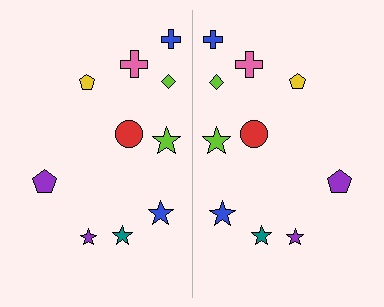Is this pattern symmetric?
Yes, this pattern has bilateral (reflection) symmetry.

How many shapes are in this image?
There are 20 shapes in this image.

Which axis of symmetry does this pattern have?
The pattern has a vertical axis of symmetry running through the center of the image.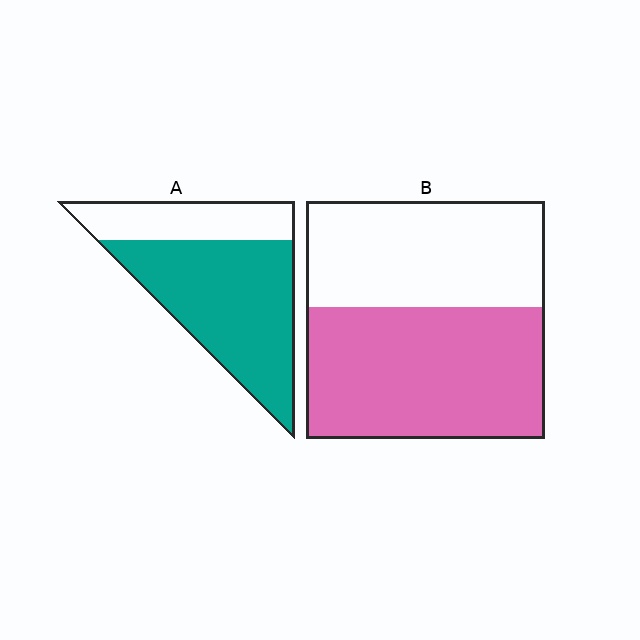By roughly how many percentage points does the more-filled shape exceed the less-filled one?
By roughly 15 percentage points (A over B).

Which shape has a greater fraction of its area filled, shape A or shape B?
Shape A.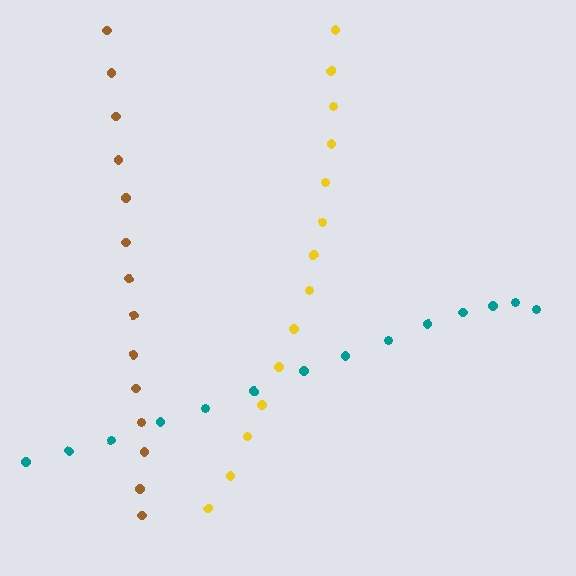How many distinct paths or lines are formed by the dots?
There are 3 distinct paths.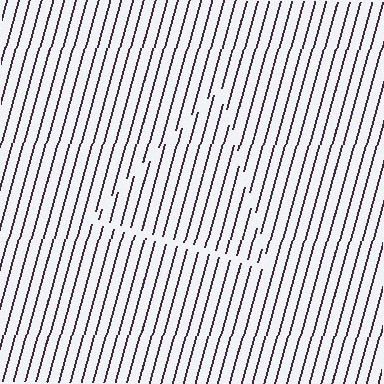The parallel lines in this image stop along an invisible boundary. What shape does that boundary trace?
An illusory triangle. The interior of the shape contains the same grating, shifted by half a period — the contour is defined by the phase discontinuity where line-ends from the inner and outer gratings abut.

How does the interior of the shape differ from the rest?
The interior of the shape contains the same grating, shifted by half a period — the contour is defined by the phase discontinuity where line-ends from the inner and outer gratings abut.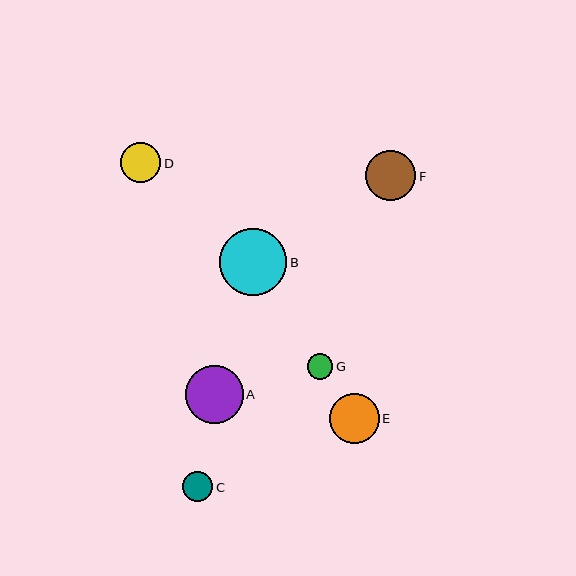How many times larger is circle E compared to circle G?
Circle E is approximately 2.0 times the size of circle G.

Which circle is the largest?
Circle B is the largest with a size of approximately 67 pixels.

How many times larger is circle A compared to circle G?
Circle A is approximately 2.3 times the size of circle G.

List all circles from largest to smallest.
From largest to smallest: B, A, F, E, D, C, G.